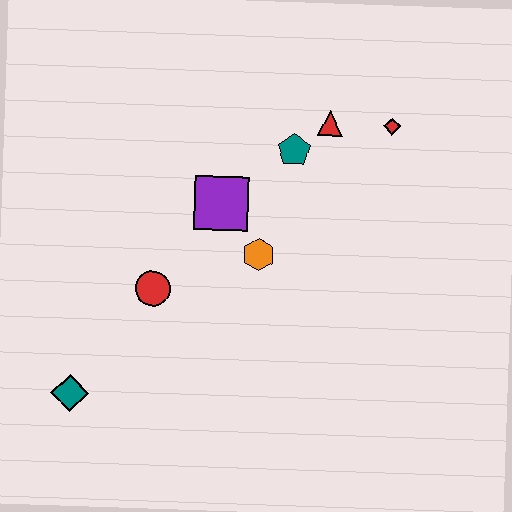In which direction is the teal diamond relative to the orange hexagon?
The teal diamond is to the left of the orange hexagon.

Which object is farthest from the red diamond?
The teal diamond is farthest from the red diamond.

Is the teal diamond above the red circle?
No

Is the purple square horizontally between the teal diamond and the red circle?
No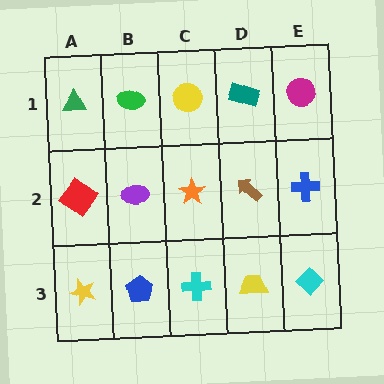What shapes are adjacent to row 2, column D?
A teal rectangle (row 1, column D), a yellow trapezoid (row 3, column D), an orange star (row 2, column C), a blue cross (row 2, column E).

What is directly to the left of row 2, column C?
A purple ellipse.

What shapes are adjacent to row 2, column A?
A green triangle (row 1, column A), a yellow star (row 3, column A), a purple ellipse (row 2, column B).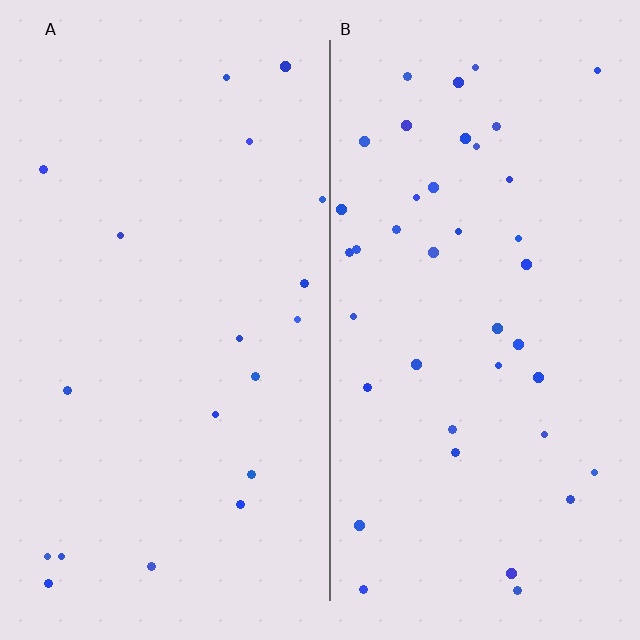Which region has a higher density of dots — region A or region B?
B (the right).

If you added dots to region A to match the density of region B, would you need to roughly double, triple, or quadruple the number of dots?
Approximately double.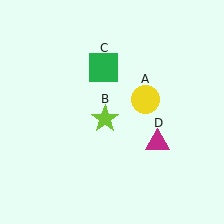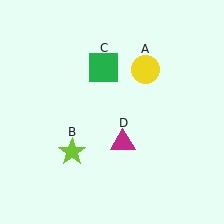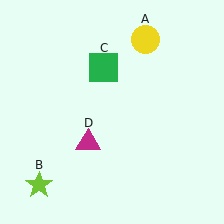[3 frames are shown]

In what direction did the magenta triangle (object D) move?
The magenta triangle (object D) moved left.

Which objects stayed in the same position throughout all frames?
Green square (object C) remained stationary.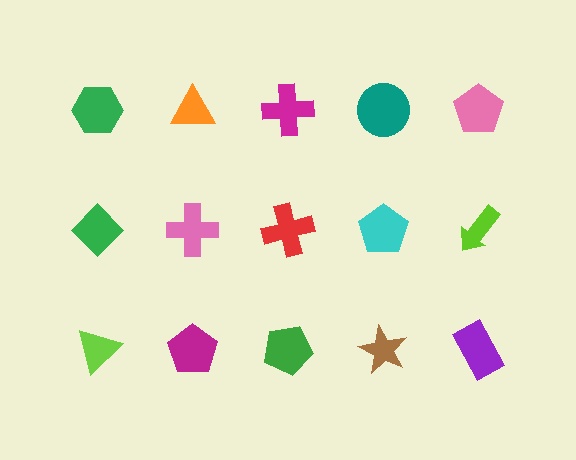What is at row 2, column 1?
A green diamond.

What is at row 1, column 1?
A green hexagon.